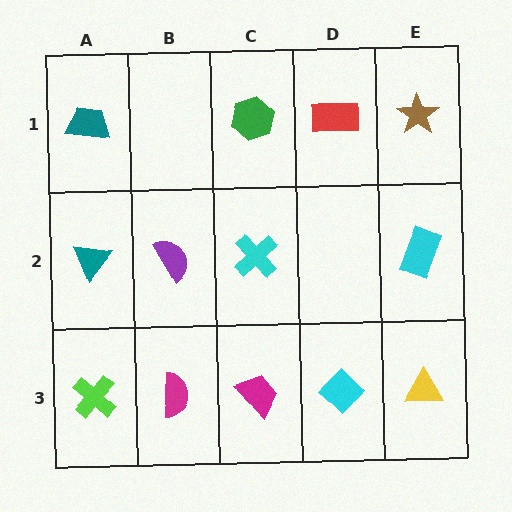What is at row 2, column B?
A purple semicircle.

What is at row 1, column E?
A brown star.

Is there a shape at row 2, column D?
No, that cell is empty.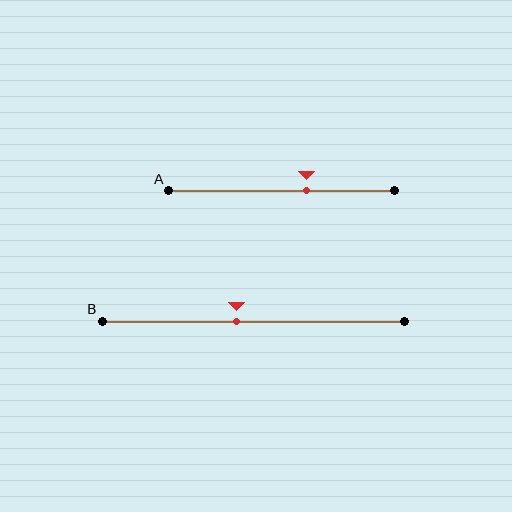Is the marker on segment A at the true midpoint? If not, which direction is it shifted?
No, the marker on segment A is shifted to the right by about 11% of the segment length.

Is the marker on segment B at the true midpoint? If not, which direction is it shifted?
No, the marker on segment B is shifted to the left by about 5% of the segment length.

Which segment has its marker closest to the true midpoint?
Segment B has its marker closest to the true midpoint.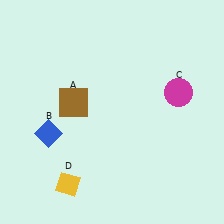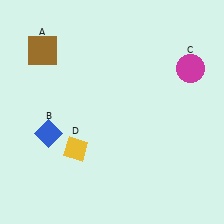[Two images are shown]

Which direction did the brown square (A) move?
The brown square (A) moved up.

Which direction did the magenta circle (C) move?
The magenta circle (C) moved up.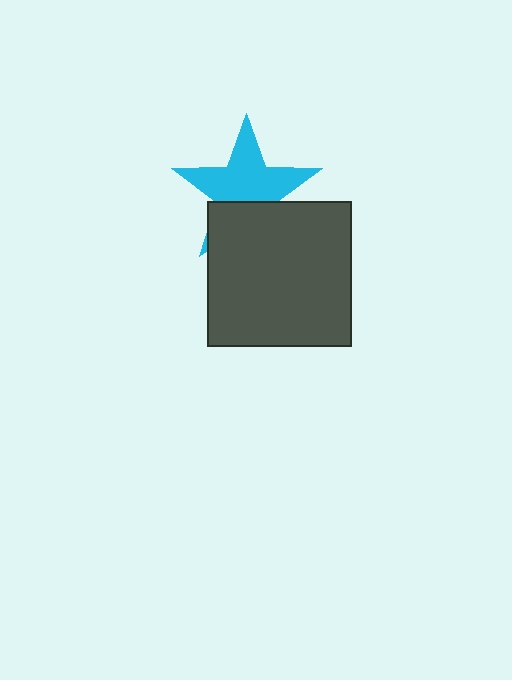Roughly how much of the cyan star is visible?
About half of it is visible (roughly 64%).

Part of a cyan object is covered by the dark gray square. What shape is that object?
It is a star.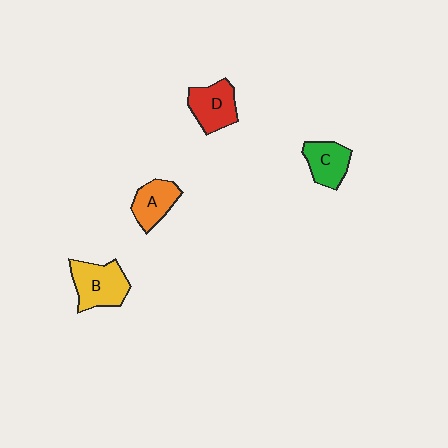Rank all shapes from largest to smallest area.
From largest to smallest: B (yellow), D (red), C (green), A (orange).